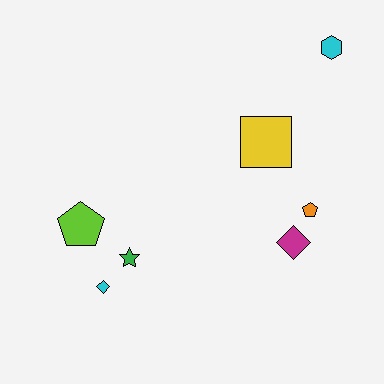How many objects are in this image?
There are 7 objects.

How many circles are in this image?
There are no circles.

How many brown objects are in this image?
There are no brown objects.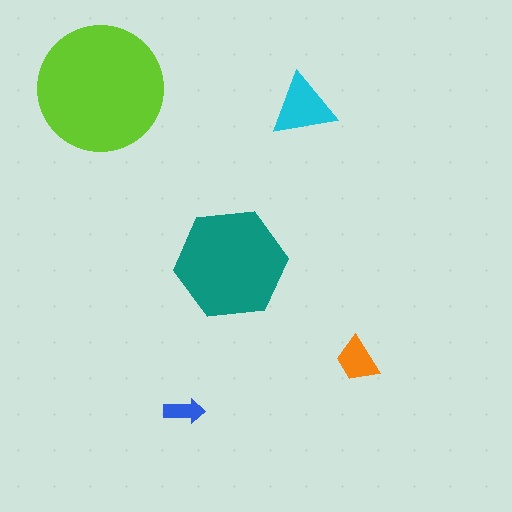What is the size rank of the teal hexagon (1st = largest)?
2nd.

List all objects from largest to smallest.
The lime circle, the teal hexagon, the cyan triangle, the orange trapezoid, the blue arrow.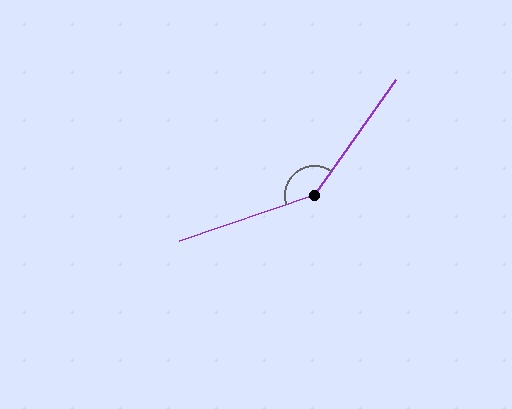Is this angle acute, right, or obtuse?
It is obtuse.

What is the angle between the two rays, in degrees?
Approximately 144 degrees.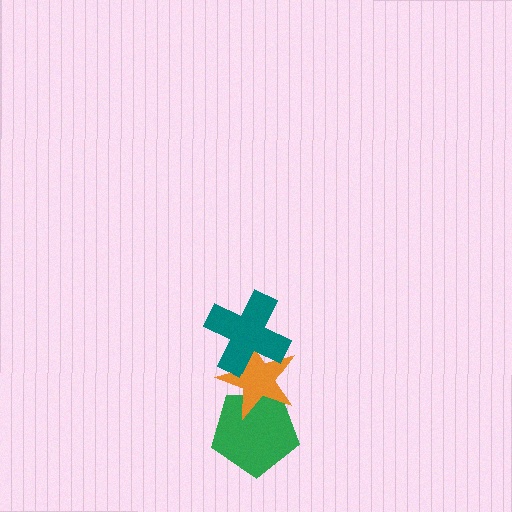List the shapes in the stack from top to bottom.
From top to bottom: the teal cross, the orange star, the green pentagon.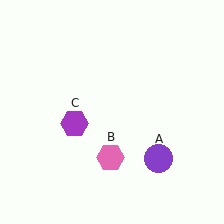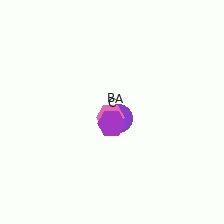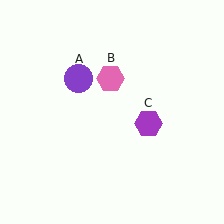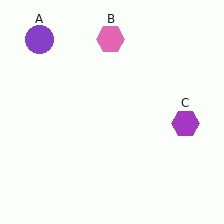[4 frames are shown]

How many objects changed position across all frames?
3 objects changed position: purple circle (object A), pink hexagon (object B), purple hexagon (object C).